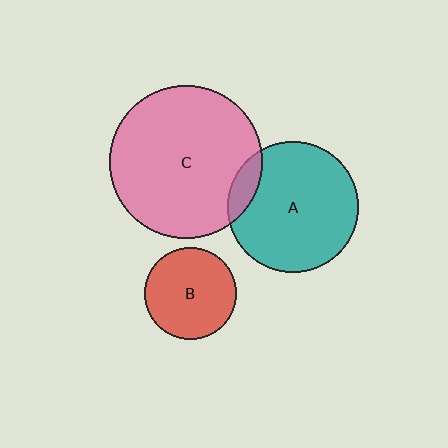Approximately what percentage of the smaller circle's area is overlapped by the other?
Approximately 10%.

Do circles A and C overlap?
Yes.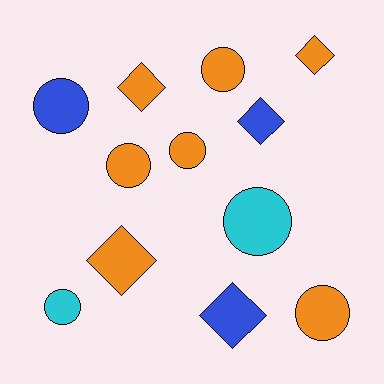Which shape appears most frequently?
Circle, with 7 objects.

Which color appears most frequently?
Orange, with 7 objects.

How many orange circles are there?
There are 4 orange circles.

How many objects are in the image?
There are 12 objects.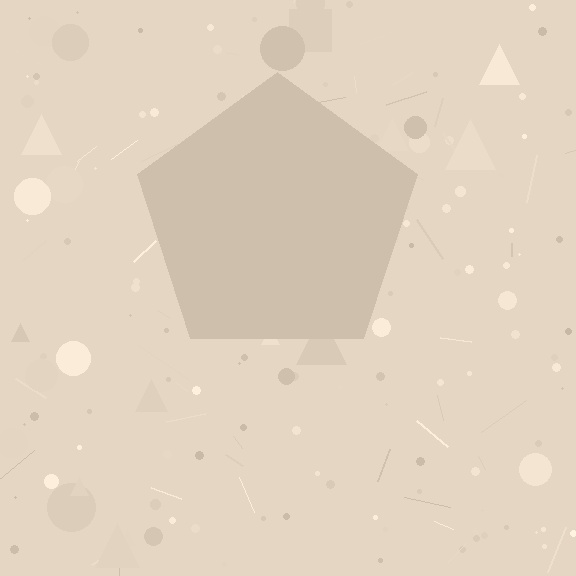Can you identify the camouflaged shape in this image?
The camouflaged shape is a pentagon.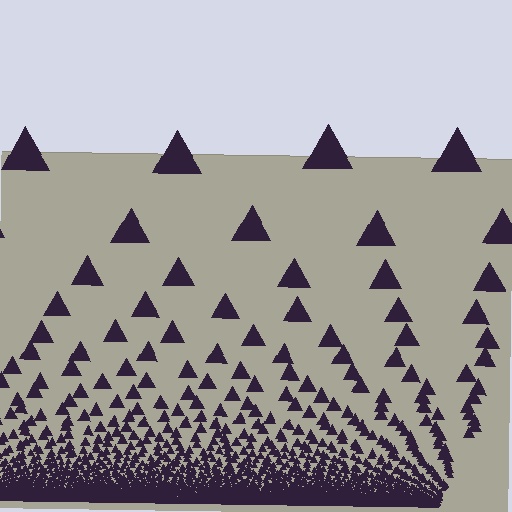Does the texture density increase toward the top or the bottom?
Density increases toward the bottom.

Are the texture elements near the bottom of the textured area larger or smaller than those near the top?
Smaller. The gradient is inverted — elements near the bottom are smaller and denser.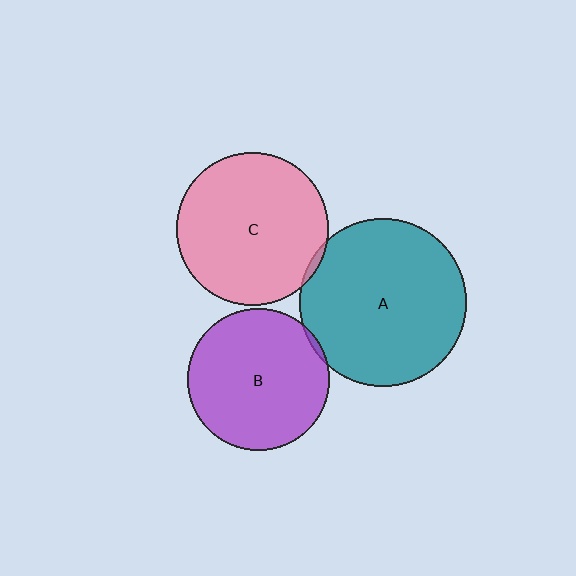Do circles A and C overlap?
Yes.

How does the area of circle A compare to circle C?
Approximately 1.2 times.